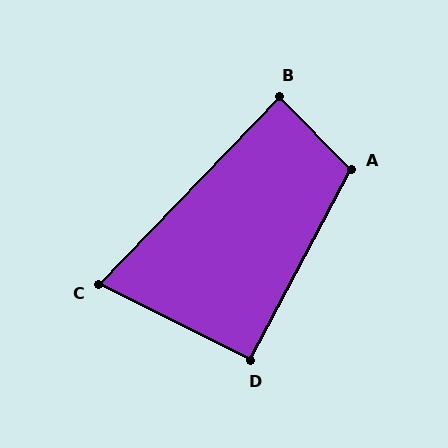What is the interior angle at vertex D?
Approximately 91 degrees (approximately right).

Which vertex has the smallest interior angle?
C, at approximately 73 degrees.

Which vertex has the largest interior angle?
A, at approximately 107 degrees.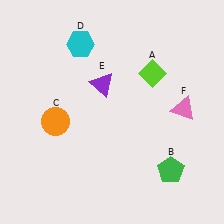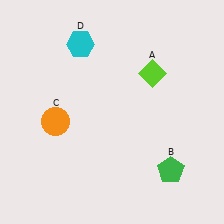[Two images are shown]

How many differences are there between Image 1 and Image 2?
There are 2 differences between the two images.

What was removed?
The pink triangle (F), the purple triangle (E) were removed in Image 2.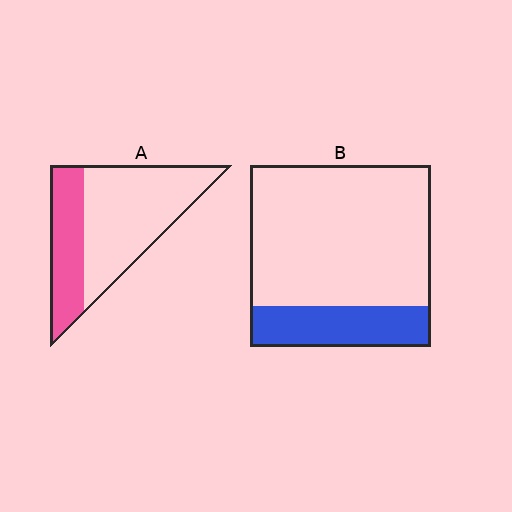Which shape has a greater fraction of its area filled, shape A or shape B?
Shape A.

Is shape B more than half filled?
No.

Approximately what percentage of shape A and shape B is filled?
A is approximately 35% and B is approximately 25%.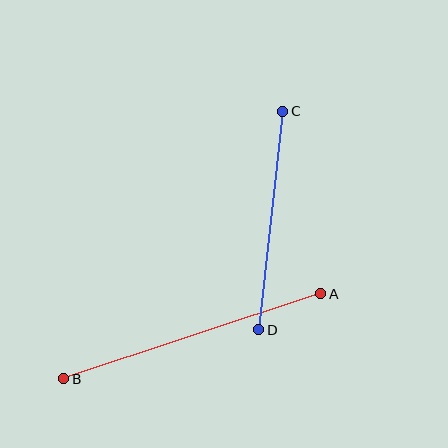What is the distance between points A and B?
The distance is approximately 270 pixels.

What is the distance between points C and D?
The distance is approximately 220 pixels.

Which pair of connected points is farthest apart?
Points A and B are farthest apart.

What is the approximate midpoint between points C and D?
The midpoint is at approximately (271, 220) pixels.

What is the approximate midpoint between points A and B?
The midpoint is at approximately (192, 336) pixels.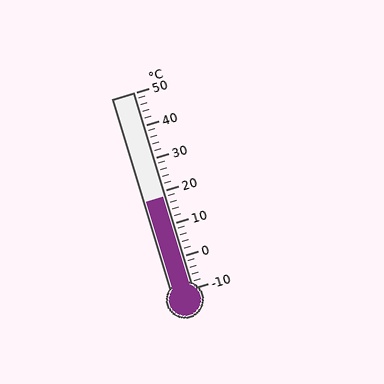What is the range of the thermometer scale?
The thermometer scale ranges from -10°C to 50°C.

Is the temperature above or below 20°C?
The temperature is below 20°C.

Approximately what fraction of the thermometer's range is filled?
The thermometer is filled to approximately 45% of its range.